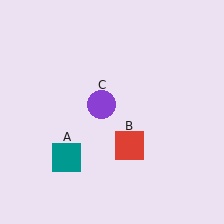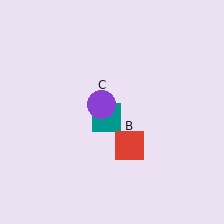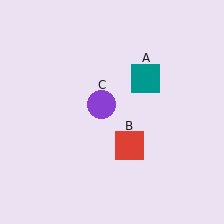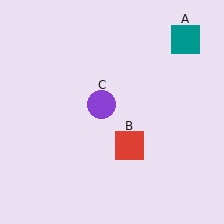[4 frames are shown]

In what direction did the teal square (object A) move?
The teal square (object A) moved up and to the right.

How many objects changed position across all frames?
1 object changed position: teal square (object A).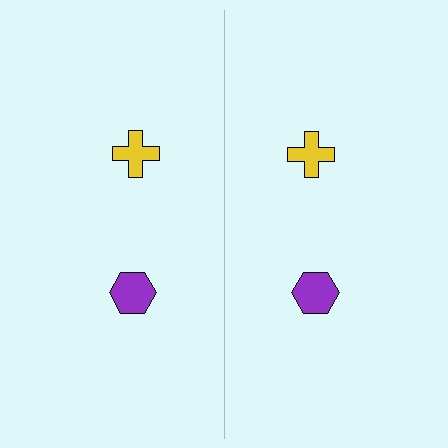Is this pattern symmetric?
Yes, this pattern has bilateral (reflection) symmetry.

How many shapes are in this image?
There are 4 shapes in this image.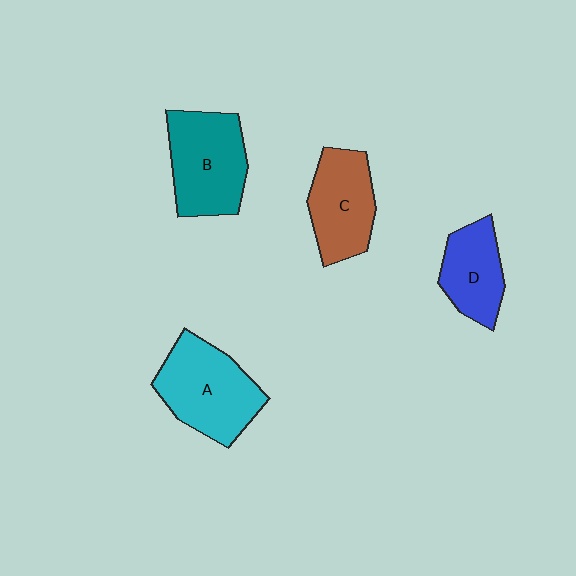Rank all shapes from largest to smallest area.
From largest to smallest: A (cyan), B (teal), C (brown), D (blue).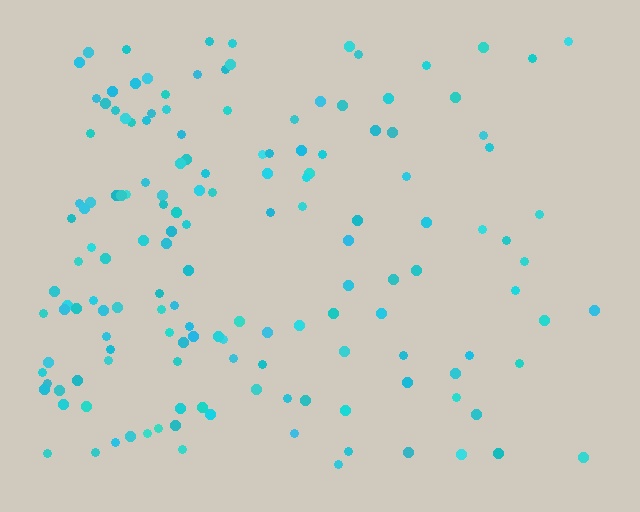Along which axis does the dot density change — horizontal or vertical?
Horizontal.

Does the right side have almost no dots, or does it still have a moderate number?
Still a moderate number, just noticeably fewer than the left.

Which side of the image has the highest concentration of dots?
The left.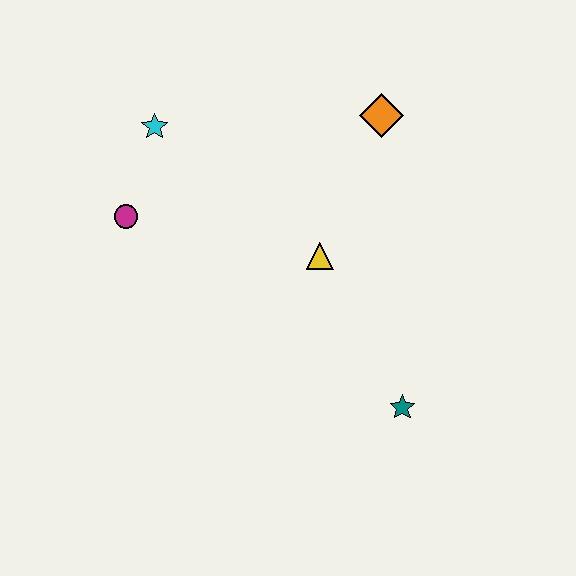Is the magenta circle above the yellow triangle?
Yes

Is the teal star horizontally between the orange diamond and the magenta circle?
No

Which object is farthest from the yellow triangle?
The cyan star is farthest from the yellow triangle.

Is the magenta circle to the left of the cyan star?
Yes